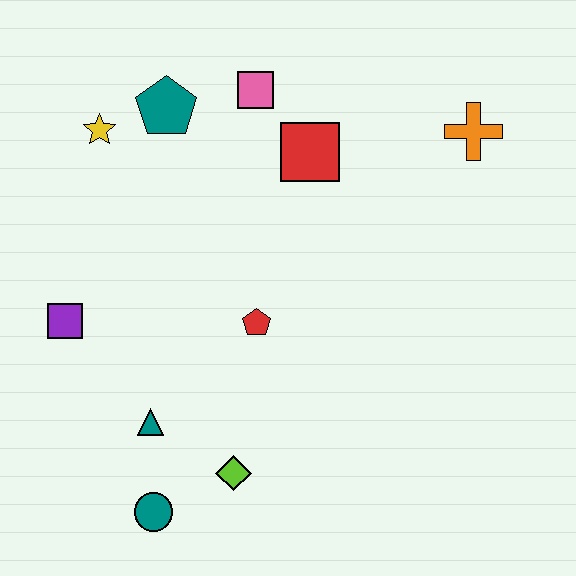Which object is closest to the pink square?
The red square is closest to the pink square.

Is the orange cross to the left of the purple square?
No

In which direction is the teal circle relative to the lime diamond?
The teal circle is to the left of the lime diamond.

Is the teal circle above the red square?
No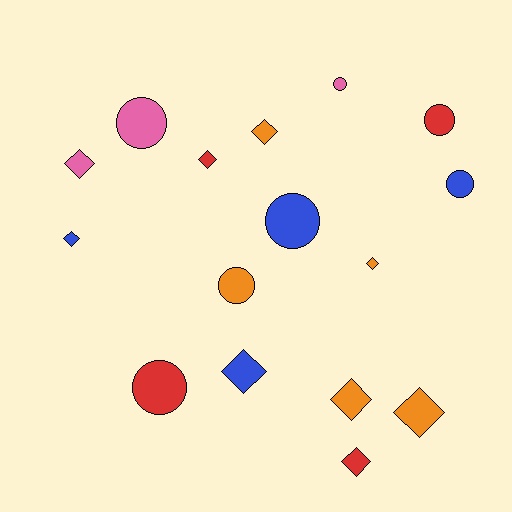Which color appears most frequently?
Orange, with 5 objects.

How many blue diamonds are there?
There are 2 blue diamonds.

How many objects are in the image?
There are 16 objects.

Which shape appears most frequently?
Diamond, with 9 objects.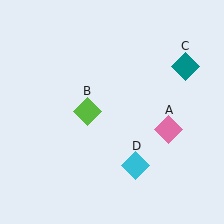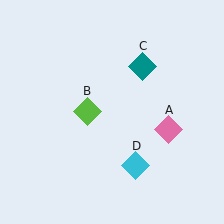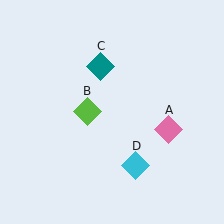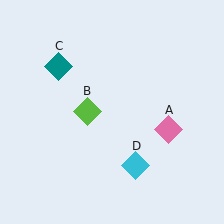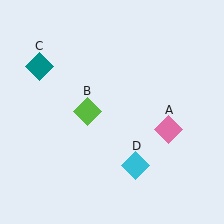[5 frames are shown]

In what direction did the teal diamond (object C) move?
The teal diamond (object C) moved left.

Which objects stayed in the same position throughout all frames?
Pink diamond (object A) and lime diamond (object B) and cyan diamond (object D) remained stationary.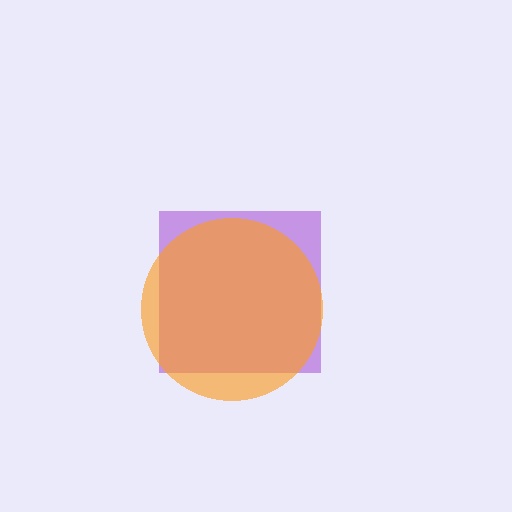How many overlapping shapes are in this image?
There are 2 overlapping shapes in the image.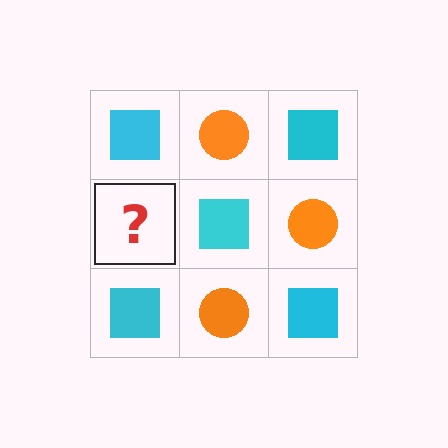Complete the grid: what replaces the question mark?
The question mark should be replaced with an orange circle.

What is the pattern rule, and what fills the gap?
The rule is that it alternates cyan square and orange circle in a checkerboard pattern. The gap should be filled with an orange circle.